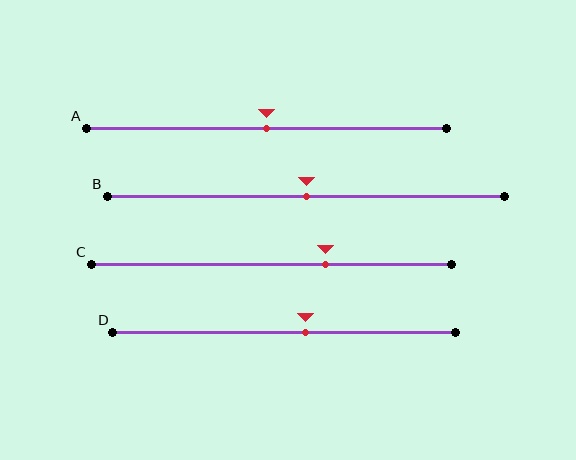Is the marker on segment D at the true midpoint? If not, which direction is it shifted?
No, the marker on segment D is shifted to the right by about 6% of the segment length.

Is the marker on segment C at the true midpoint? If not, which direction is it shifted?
No, the marker on segment C is shifted to the right by about 15% of the segment length.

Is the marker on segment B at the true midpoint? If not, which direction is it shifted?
Yes, the marker on segment B is at the true midpoint.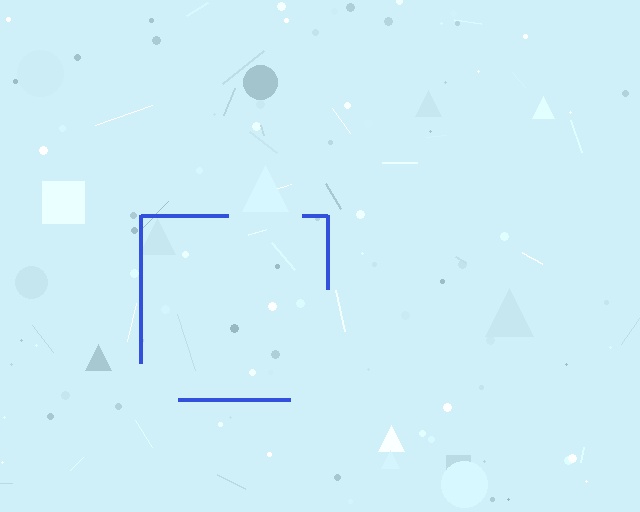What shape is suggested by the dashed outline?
The dashed outline suggests a square.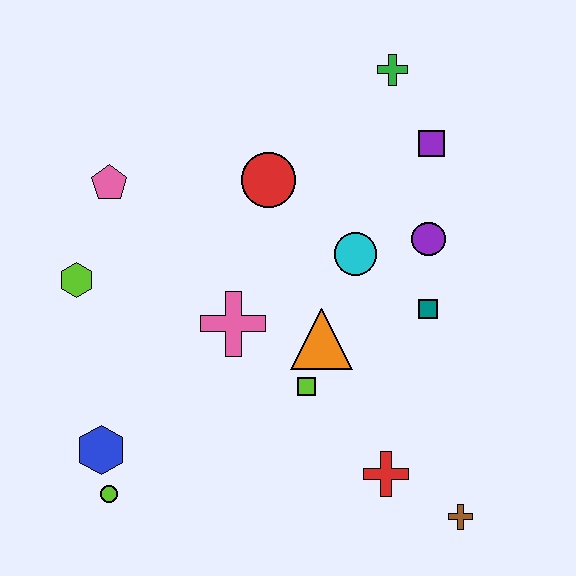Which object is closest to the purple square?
The green cross is closest to the purple square.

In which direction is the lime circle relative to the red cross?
The lime circle is to the left of the red cross.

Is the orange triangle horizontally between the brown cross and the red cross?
No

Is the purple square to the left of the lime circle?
No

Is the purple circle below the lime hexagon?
No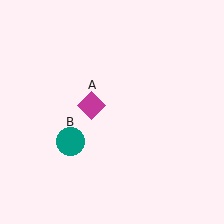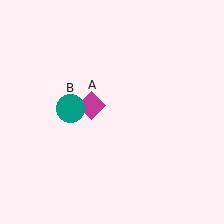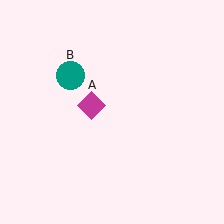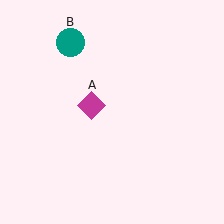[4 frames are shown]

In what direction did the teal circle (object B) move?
The teal circle (object B) moved up.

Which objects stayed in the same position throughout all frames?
Magenta diamond (object A) remained stationary.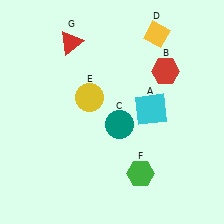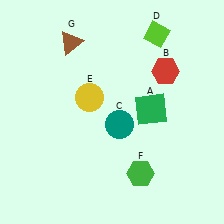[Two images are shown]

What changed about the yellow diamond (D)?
In Image 1, D is yellow. In Image 2, it changed to lime.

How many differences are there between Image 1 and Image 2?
There are 3 differences between the two images.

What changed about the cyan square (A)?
In Image 1, A is cyan. In Image 2, it changed to green.